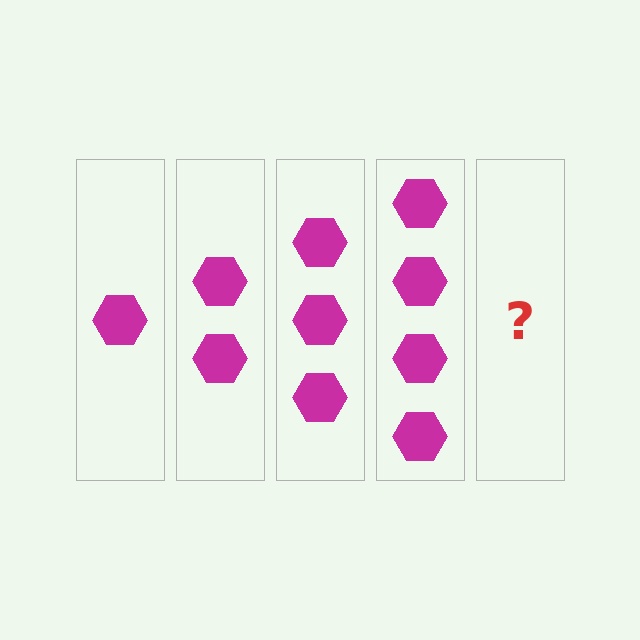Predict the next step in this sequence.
The next step is 5 hexagons.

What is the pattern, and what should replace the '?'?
The pattern is that each step adds one more hexagon. The '?' should be 5 hexagons.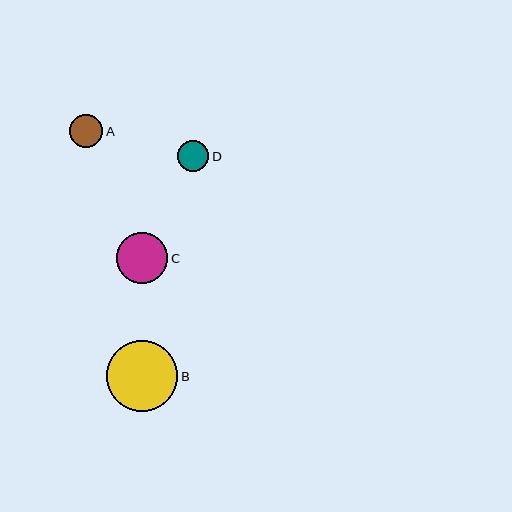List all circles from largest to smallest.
From largest to smallest: B, C, A, D.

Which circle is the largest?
Circle B is the largest with a size of approximately 71 pixels.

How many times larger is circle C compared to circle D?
Circle C is approximately 1.7 times the size of circle D.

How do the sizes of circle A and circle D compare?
Circle A and circle D are approximately the same size.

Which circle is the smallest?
Circle D is the smallest with a size of approximately 31 pixels.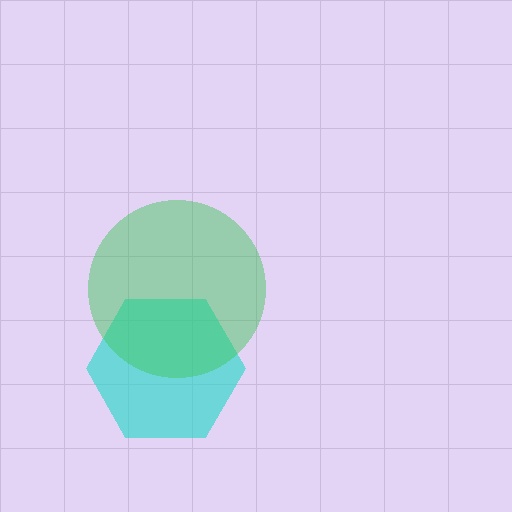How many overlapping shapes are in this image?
There are 2 overlapping shapes in the image.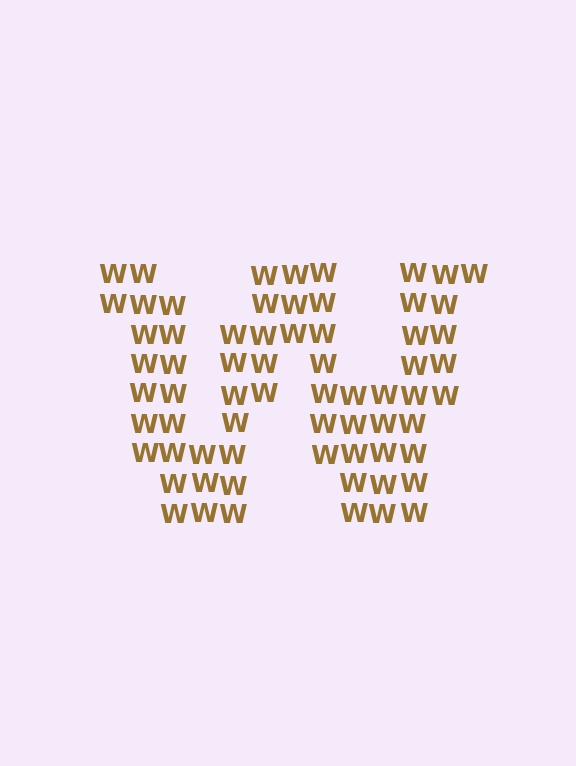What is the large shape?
The large shape is the letter W.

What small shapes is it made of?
It is made of small letter W's.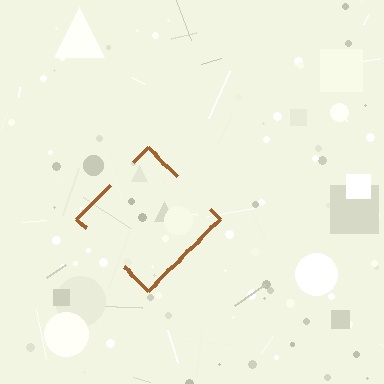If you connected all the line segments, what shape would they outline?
They would outline a diamond.